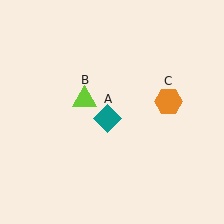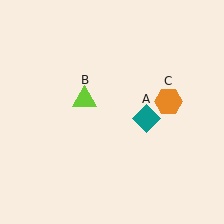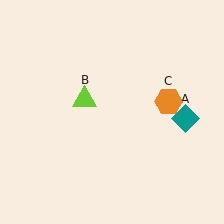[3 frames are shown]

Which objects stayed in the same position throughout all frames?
Lime triangle (object B) and orange hexagon (object C) remained stationary.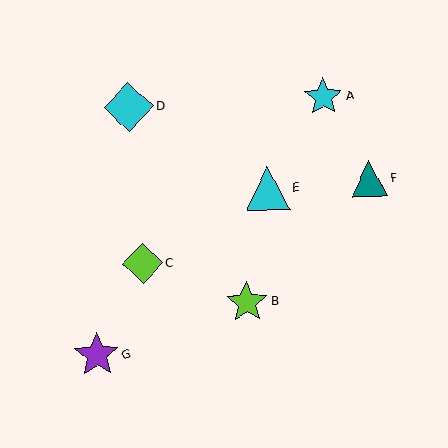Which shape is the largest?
The cyan diamond (labeled D) is the largest.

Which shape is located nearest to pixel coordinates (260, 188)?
The cyan triangle (labeled E) at (268, 188) is nearest to that location.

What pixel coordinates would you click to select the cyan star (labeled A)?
Click at (323, 97) to select the cyan star A.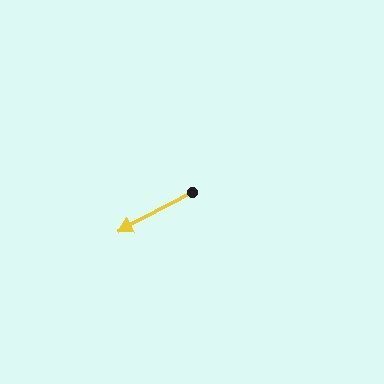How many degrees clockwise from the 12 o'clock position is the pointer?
Approximately 242 degrees.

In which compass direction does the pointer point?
Southwest.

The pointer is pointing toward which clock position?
Roughly 8 o'clock.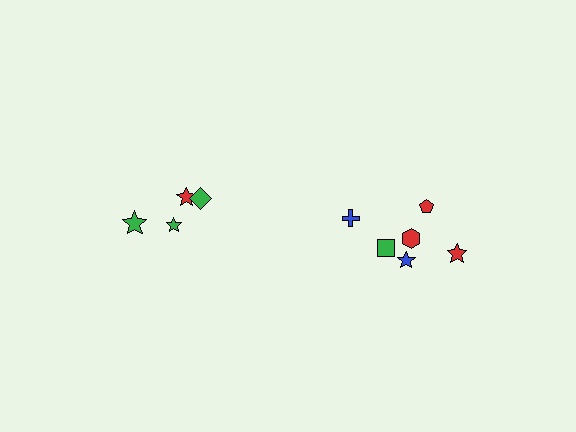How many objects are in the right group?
There are 6 objects.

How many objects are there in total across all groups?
There are 10 objects.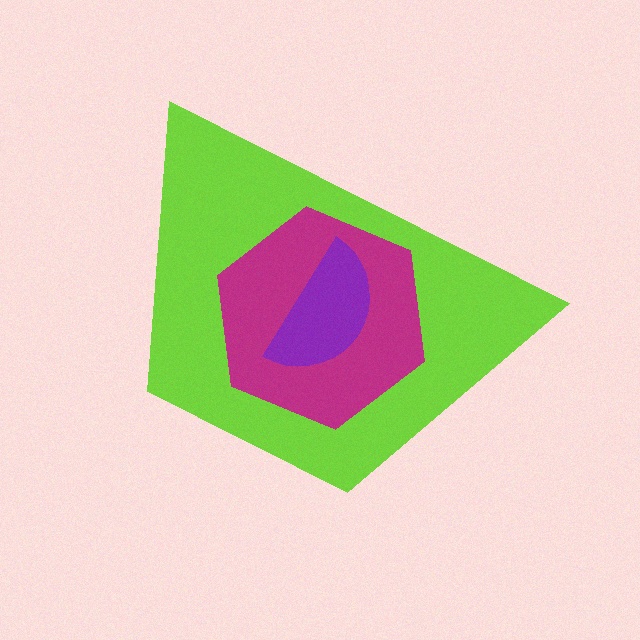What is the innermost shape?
The purple semicircle.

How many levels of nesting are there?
3.